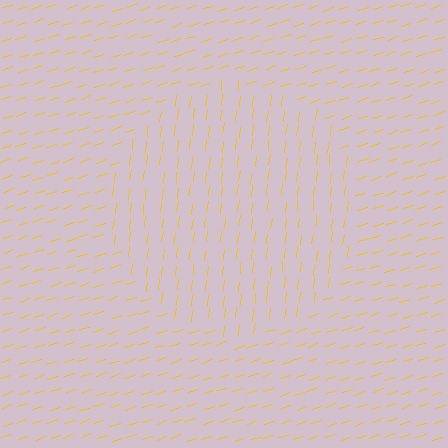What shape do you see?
I see a circle.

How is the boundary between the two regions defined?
The boundary is defined purely by a change in line orientation (approximately 65 degrees difference). All lines are the same color and thickness.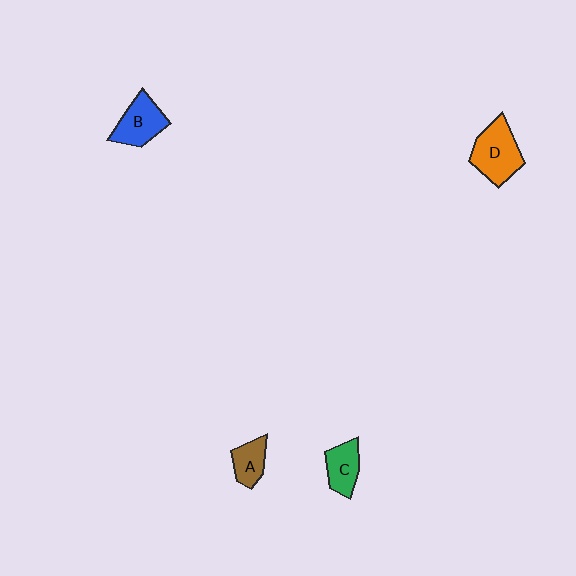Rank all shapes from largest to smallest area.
From largest to smallest: D (orange), B (blue), C (green), A (brown).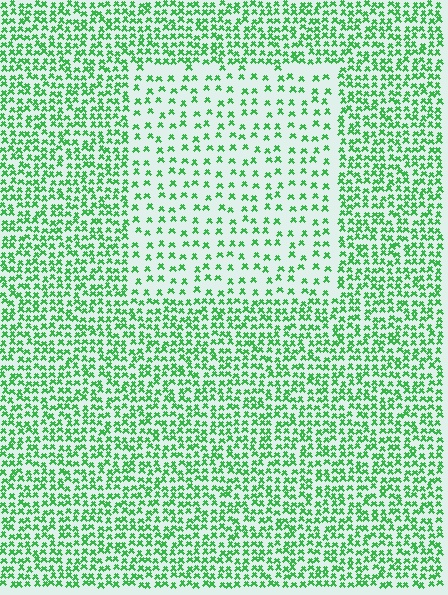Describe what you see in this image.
The image contains small green elements arranged at two different densities. A rectangle-shaped region is visible where the elements are less densely packed than the surrounding area.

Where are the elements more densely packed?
The elements are more densely packed outside the rectangle boundary.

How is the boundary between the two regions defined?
The boundary is defined by a change in element density (approximately 2.2x ratio). All elements are the same color, size, and shape.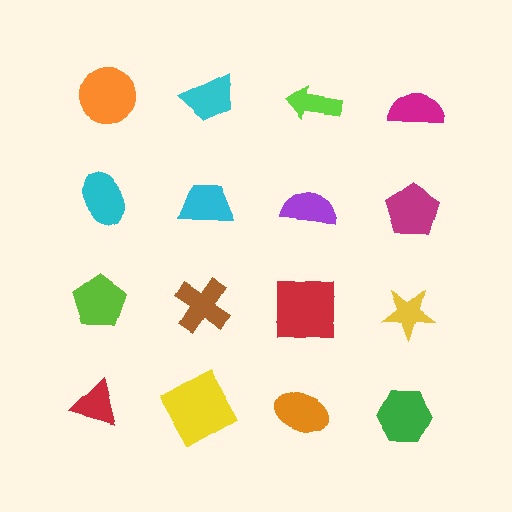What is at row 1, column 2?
A cyan trapezoid.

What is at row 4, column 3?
An orange ellipse.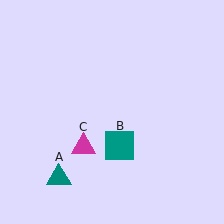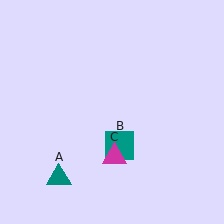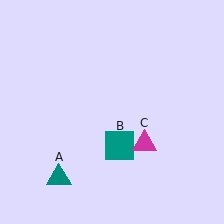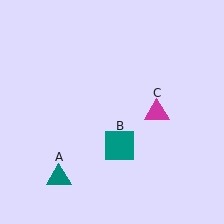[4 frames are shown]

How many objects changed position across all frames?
1 object changed position: magenta triangle (object C).